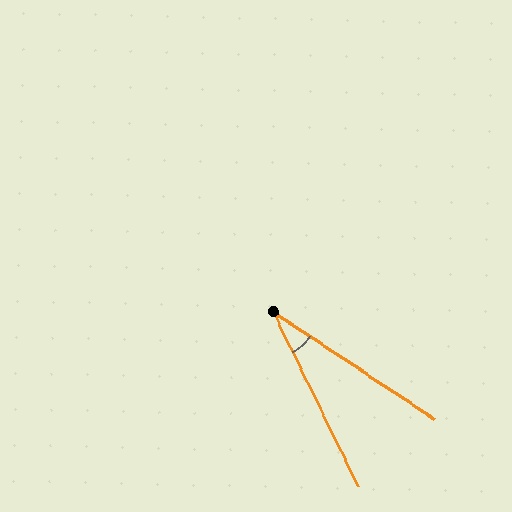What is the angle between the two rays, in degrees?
Approximately 31 degrees.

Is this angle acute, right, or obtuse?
It is acute.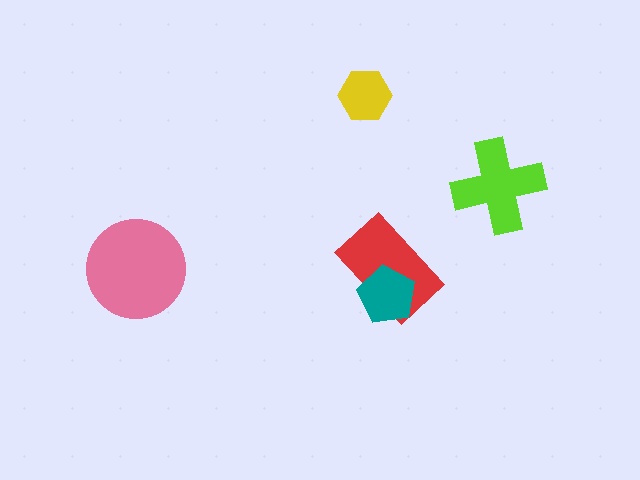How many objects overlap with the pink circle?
0 objects overlap with the pink circle.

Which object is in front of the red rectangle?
The teal pentagon is in front of the red rectangle.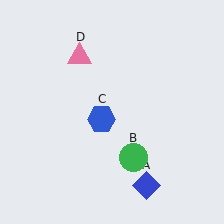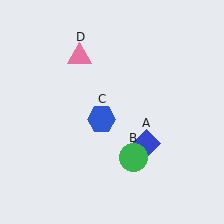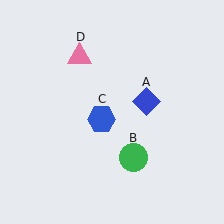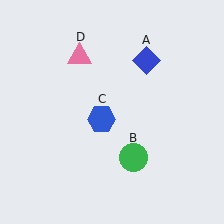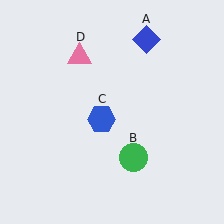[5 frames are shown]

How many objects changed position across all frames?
1 object changed position: blue diamond (object A).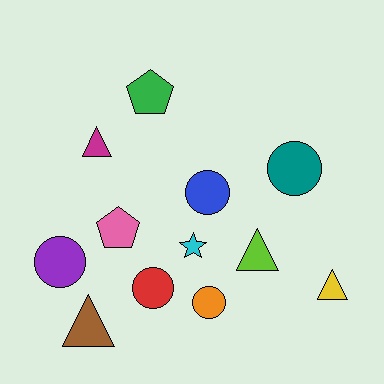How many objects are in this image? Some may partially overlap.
There are 12 objects.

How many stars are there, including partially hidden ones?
There is 1 star.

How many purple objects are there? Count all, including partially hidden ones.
There is 1 purple object.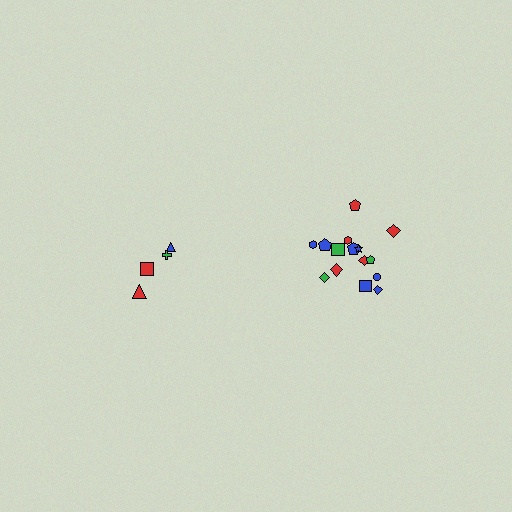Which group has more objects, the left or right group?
The right group.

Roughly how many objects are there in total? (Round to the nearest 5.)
Roughly 20 objects in total.